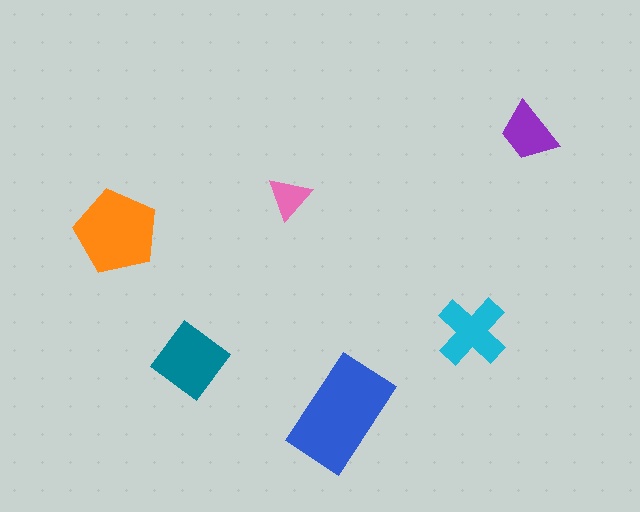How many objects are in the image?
There are 6 objects in the image.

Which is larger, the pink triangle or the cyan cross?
The cyan cross.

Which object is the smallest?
The pink triangle.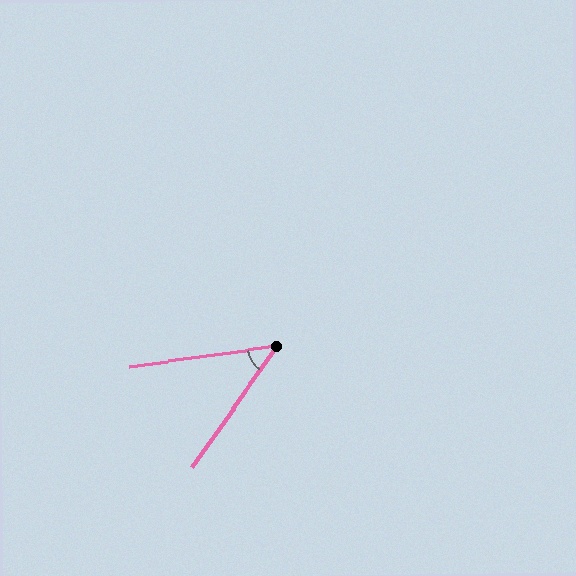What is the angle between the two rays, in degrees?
Approximately 47 degrees.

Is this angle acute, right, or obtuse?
It is acute.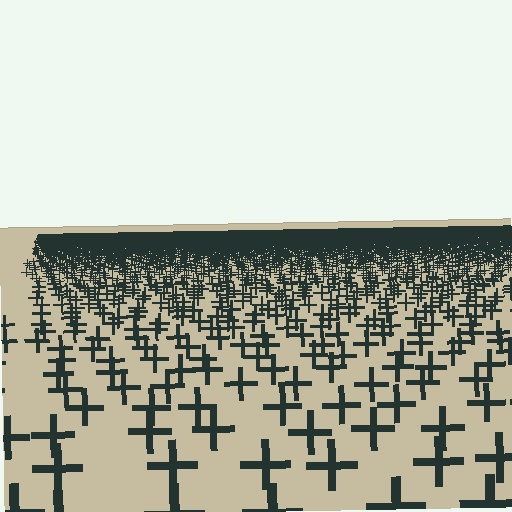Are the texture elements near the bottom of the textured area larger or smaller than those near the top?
Larger. Near the bottom, elements are closer to the viewer and appear at a bigger on-screen size.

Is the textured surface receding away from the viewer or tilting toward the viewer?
The surface is receding away from the viewer. Texture elements get smaller and denser toward the top.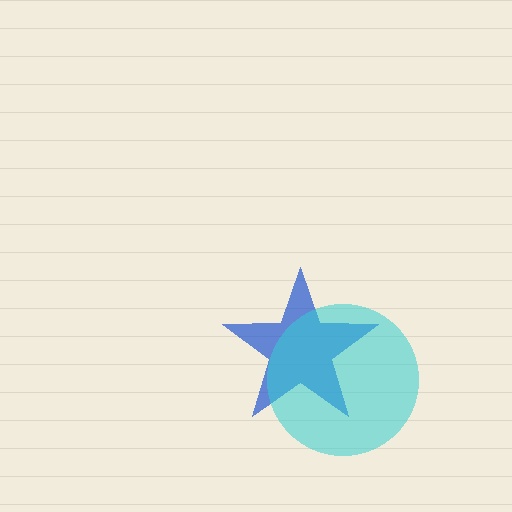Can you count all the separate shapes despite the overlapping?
Yes, there are 2 separate shapes.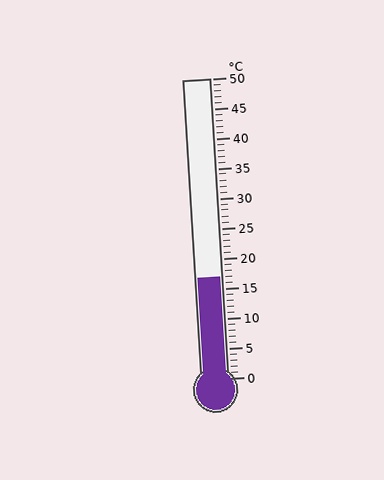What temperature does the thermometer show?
The thermometer shows approximately 17°C.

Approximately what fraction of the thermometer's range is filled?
The thermometer is filled to approximately 35% of its range.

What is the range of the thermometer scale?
The thermometer scale ranges from 0°C to 50°C.